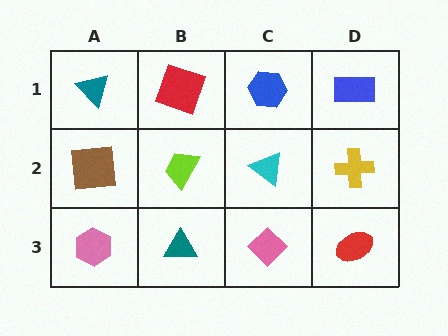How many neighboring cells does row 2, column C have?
4.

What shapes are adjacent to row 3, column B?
A lime trapezoid (row 2, column B), a pink hexagon (row 3, column A), a pink diamond (row 3, column C).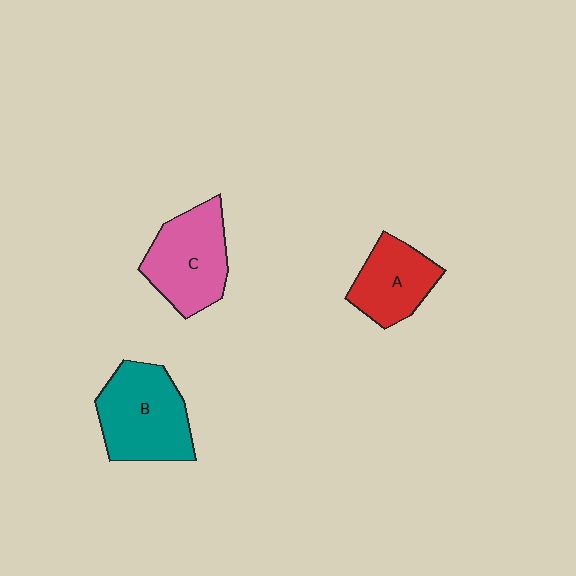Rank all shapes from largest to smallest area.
From largest to smallest: B (teal), C (pink), A (red).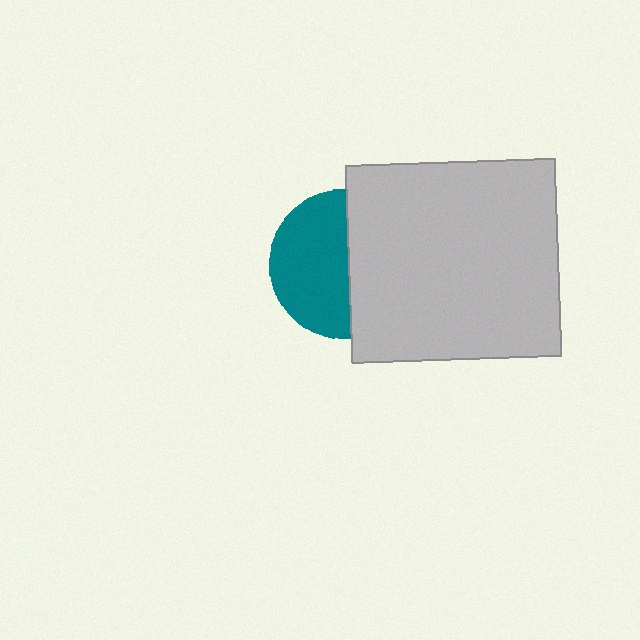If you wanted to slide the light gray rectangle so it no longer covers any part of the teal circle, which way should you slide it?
Slide it right — that is the most direct way to separate the two shapes.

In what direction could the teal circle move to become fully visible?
The teal circle could move left. That would shift it out from behind the light gray rectangle entirely.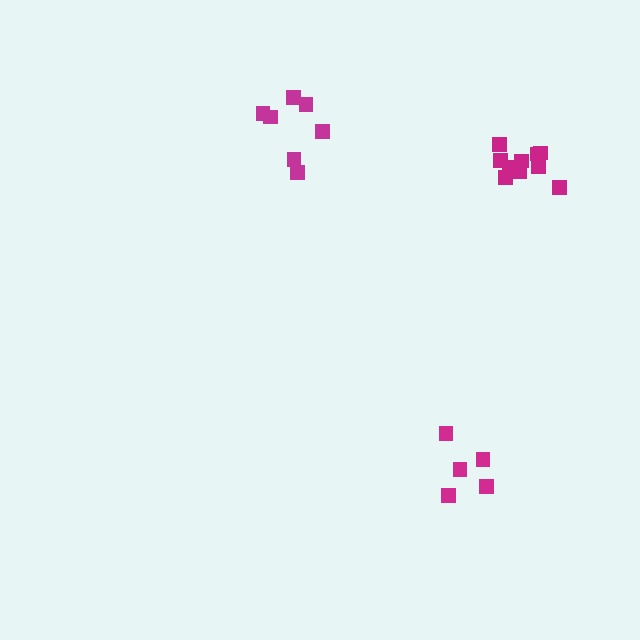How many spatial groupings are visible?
There are 3 spatial groupings.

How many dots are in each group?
Group 1: 7 dots, Group 2: 5 dots, Group 3: 10 dots (22 total).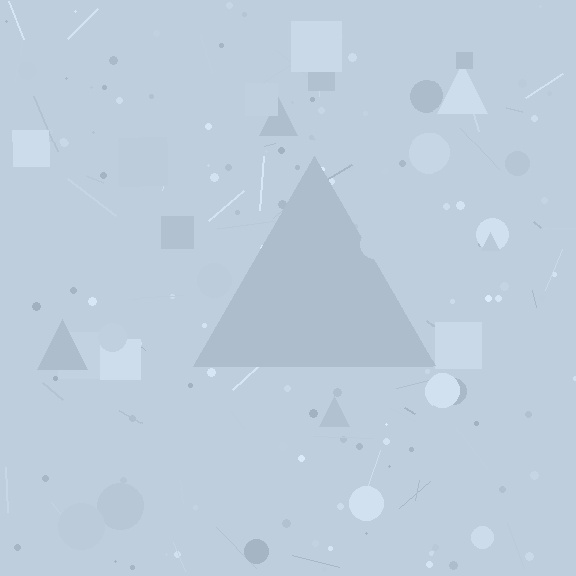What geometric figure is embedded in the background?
A triangle is embedded in the background.